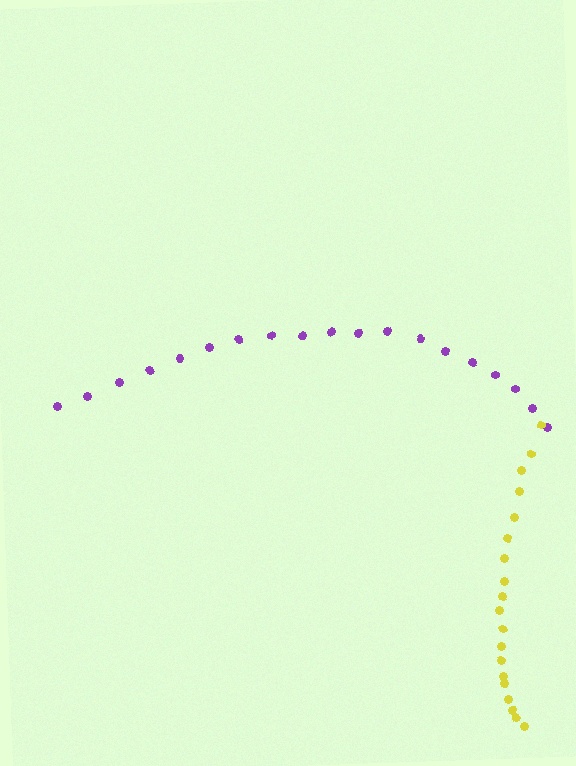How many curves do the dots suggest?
There are 2 distinct paths.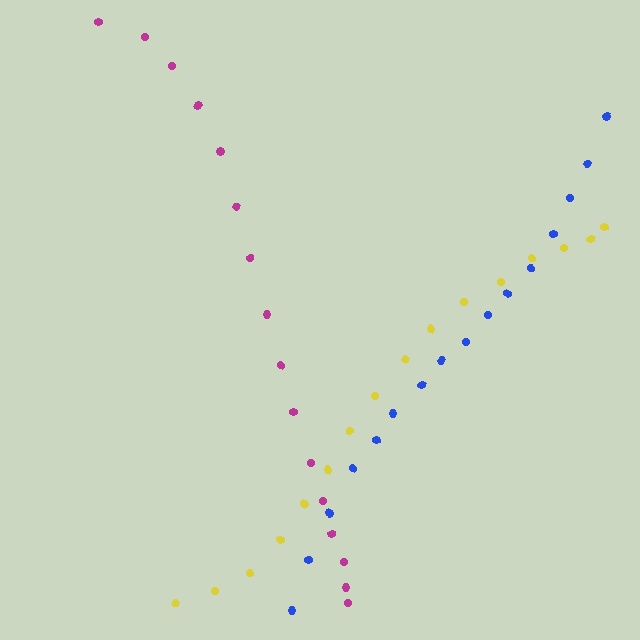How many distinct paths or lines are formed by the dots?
There are 3 distinct paths.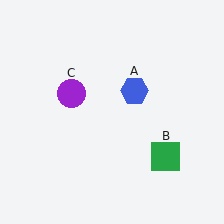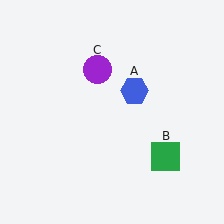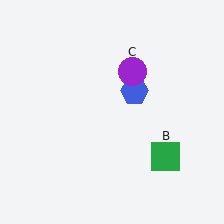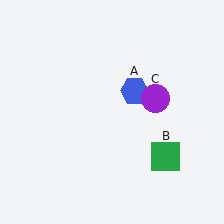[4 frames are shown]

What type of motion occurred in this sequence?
The purple circle (object C) rotated clockwise around the center of the scene.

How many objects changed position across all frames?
1 object changed position: purple circle (object C).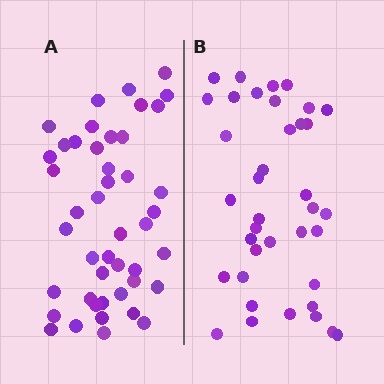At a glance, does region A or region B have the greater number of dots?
Region A (the left region) has more dots.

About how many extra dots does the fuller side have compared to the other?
Region A has roughly 8 or so more dots than region B.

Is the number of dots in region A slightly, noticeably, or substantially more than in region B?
Region A has only slightly more — the two regions are fairly close. The ratio is roughly 1.2 to 1.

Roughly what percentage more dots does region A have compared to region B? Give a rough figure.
About 20% more.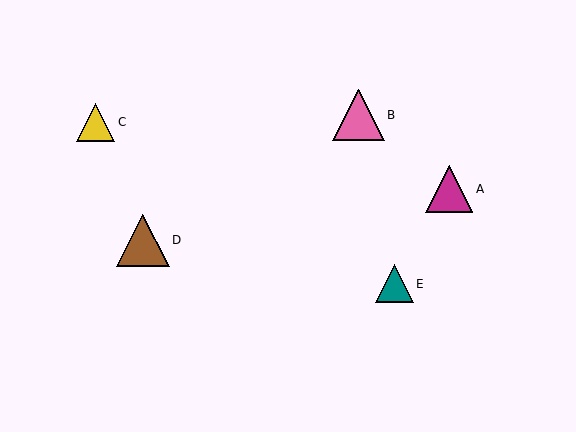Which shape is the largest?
The brown triangle (labeled D) is the largest.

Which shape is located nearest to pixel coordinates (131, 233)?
The brown triangle (labeled D) at (143, 240) is nearest to that location.